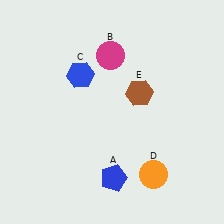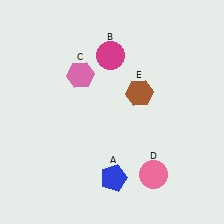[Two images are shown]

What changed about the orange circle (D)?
In Image 1, D is orange. In Image 2, it changed to pink.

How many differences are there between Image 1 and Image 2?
There are 2 differences between the two images.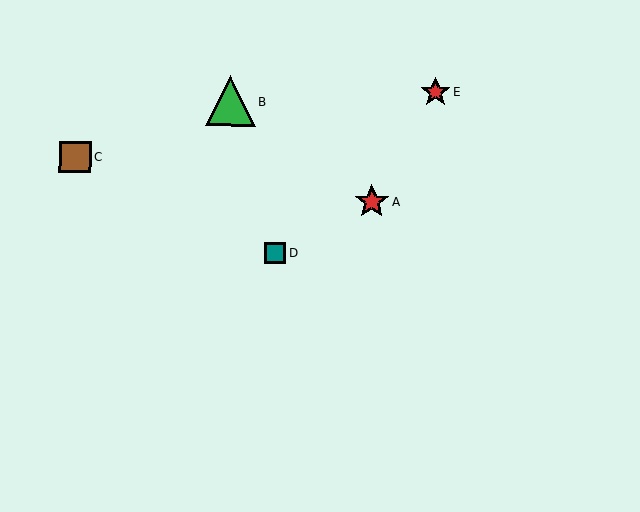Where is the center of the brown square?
The center of the brown square is at (75, 157).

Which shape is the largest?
The green triangle (labeled B) is the largest.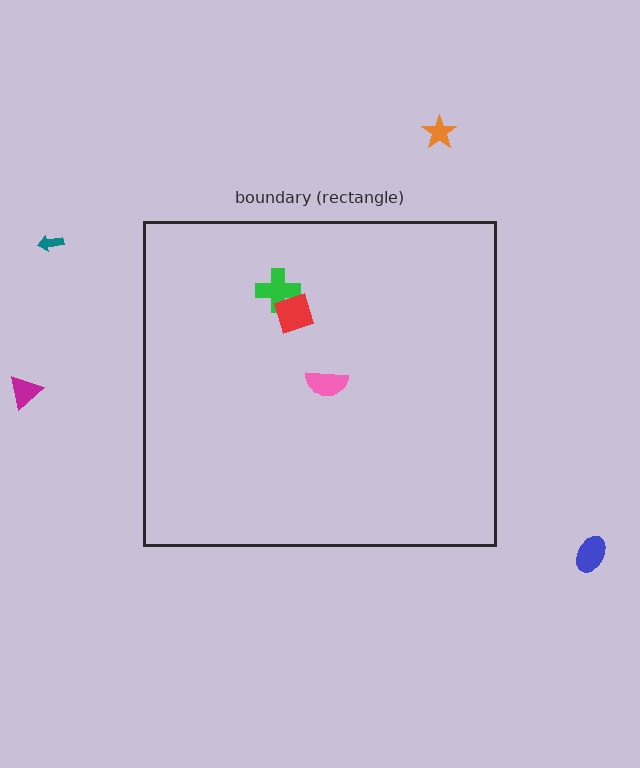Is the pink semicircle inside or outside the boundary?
Inside.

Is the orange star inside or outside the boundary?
Outside.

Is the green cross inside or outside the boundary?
Inside.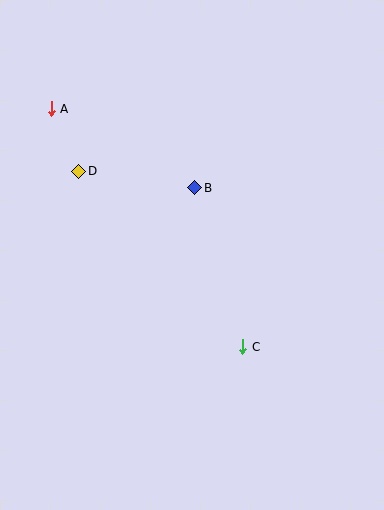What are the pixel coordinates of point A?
Point A is at (51, 109).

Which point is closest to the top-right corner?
Point B is closest to the top-right corner.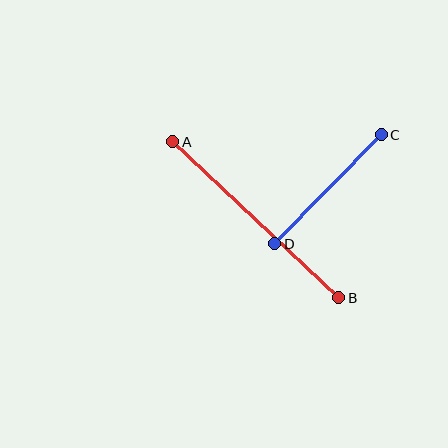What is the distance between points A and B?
The distance is approximately 228 pixels.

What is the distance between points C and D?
The distance is approximately 153 pixels.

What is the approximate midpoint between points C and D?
The midpoint is at approximately (328, 189) pixels.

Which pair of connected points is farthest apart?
Points A and B are farthest apart.